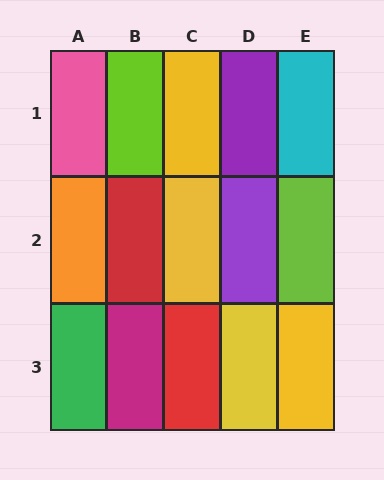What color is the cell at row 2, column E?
Lime.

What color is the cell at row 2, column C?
Yellow.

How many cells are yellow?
4 cells are yellow.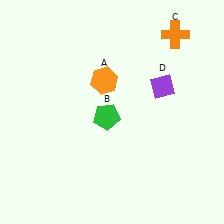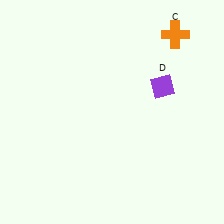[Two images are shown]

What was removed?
The green pentagon (B), the orange hexagon (A) were removed in Image 2.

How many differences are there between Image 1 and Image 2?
There are 2 differences between the two images.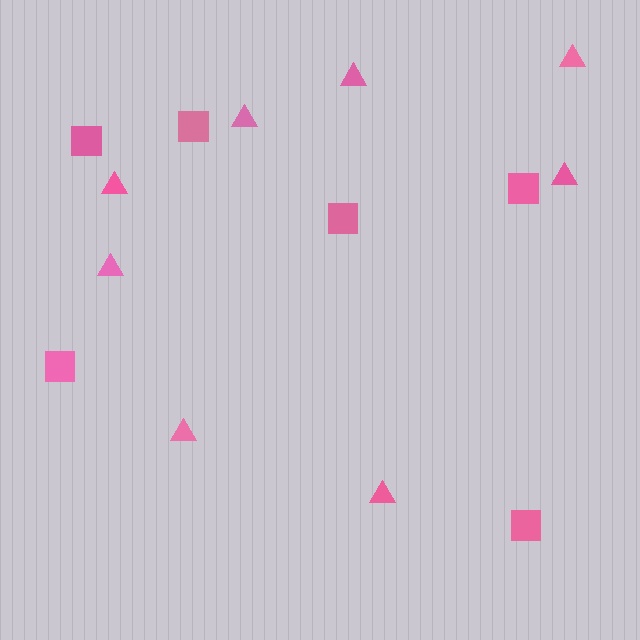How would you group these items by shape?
There are 2 groups: one group of triangles (8) and one group of squares (6).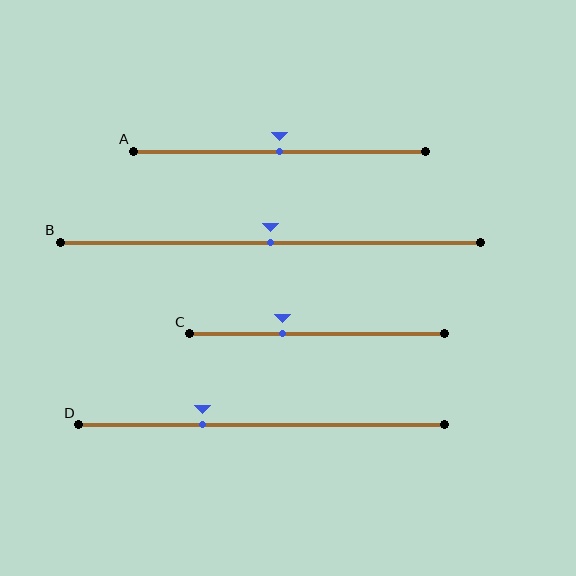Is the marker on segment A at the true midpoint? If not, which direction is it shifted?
Yes, the marker on segment A is at the true midpoint.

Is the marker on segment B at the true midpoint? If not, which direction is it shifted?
Yes, the marker on segment B is at the true midpoint.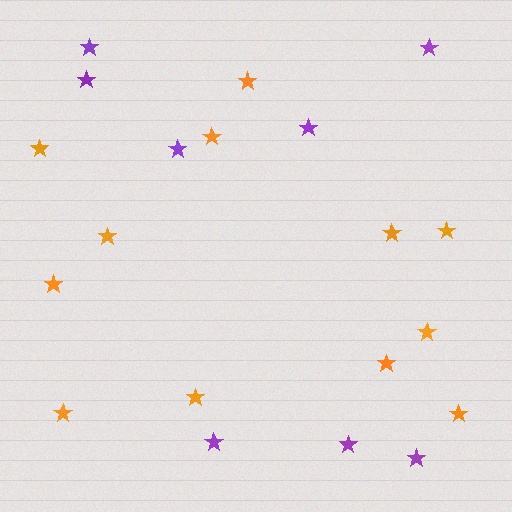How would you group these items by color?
There are 2 groups: one group of purple stars (8) and one group of orange stars (12).